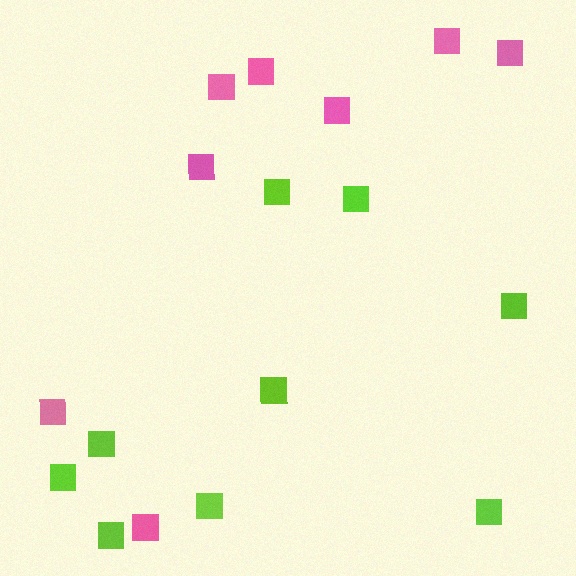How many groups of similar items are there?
There are 2 groups: one group of lime squares (9) and one group of pink squares (8).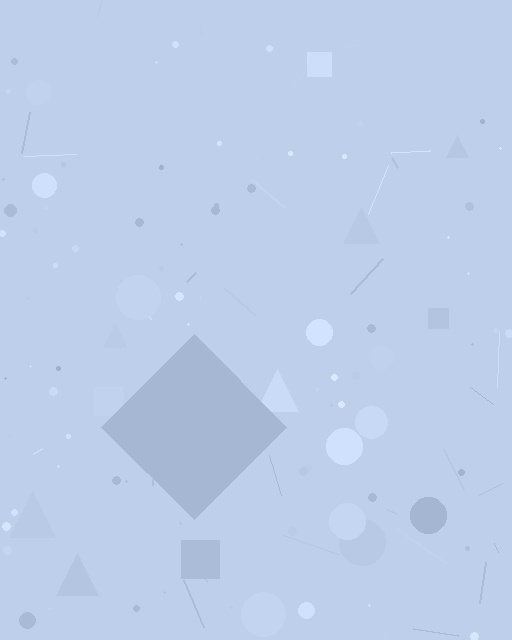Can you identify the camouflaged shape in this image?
The camouflaged shape is a diamond.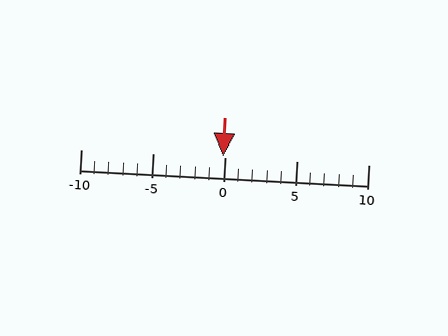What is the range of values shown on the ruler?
The ruler shows values from -10 to 10.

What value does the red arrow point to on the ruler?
The red arrow points to approximately 0.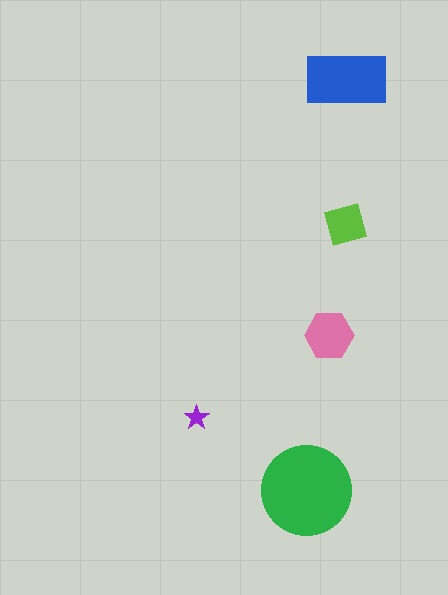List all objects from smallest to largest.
The purple star, the lime square, the pink hexagon, the blue rectangle, the green circle.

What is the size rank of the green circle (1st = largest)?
1st.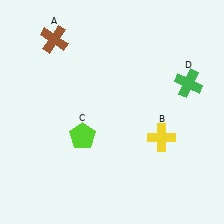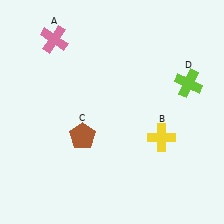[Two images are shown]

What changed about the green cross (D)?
In Image 1, D is green. In Image 2, it changed to lime.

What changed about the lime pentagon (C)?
In Image 1, C is lime. In Image 2, it changed to brown.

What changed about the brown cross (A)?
In Image 1, A is brown. In Image 2, it changed to pink.